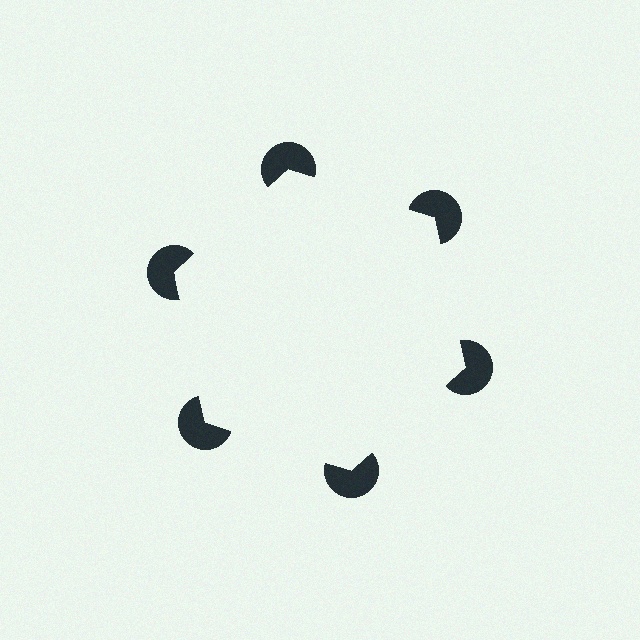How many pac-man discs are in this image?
There are 6 — one at each vertex of the illusory hexagon.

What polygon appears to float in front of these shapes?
An illusory hexagon — its edges are inferred from the aligned wedge cuts in the pac-man discs, not physically drawn.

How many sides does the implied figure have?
6 sides.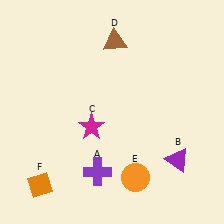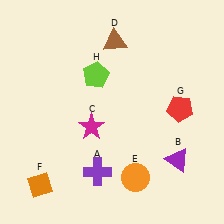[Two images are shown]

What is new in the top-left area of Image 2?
A lime pentagon (H) was added in the top-left area of Image 2.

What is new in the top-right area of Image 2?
A red pentagon (G) was added in the top-right area of Image 2.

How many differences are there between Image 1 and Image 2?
There are 2 differences between the two images.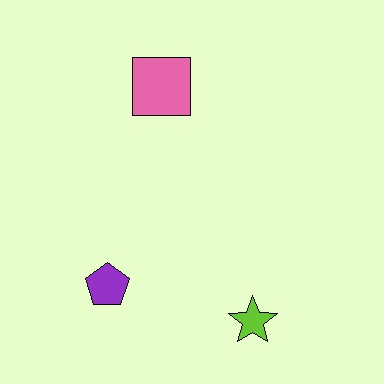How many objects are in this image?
There are 3 objects.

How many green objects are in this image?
There are no green objects.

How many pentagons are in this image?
There is 1 pentagon.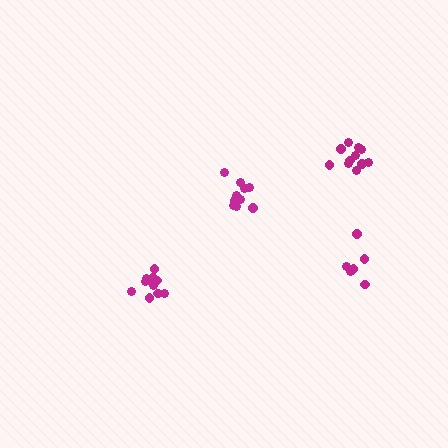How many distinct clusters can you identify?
There are 4 distinct clusters.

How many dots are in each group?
Group 1: 11 dots, Group 2: 6 dots, Group 3: 11 dots, Group 4: 11 dots (39 total).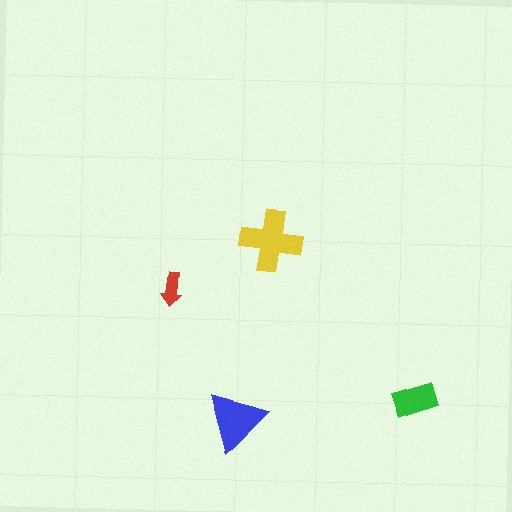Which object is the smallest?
The red arrow.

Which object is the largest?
The yellow cross.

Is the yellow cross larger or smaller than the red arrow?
Larger.